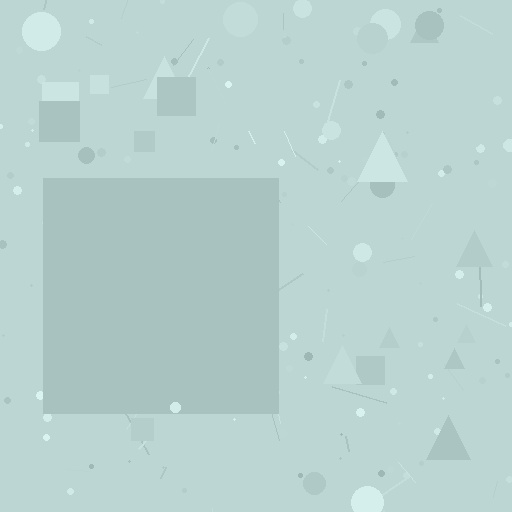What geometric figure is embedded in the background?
A square is embedded in the background.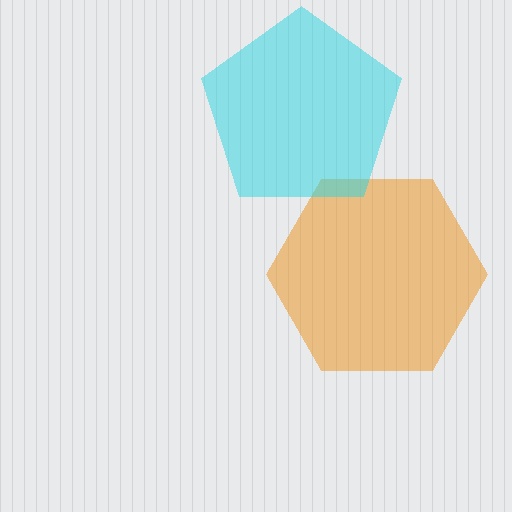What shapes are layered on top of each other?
The layered shapes are: an orange hexagon, a cyan pentagon.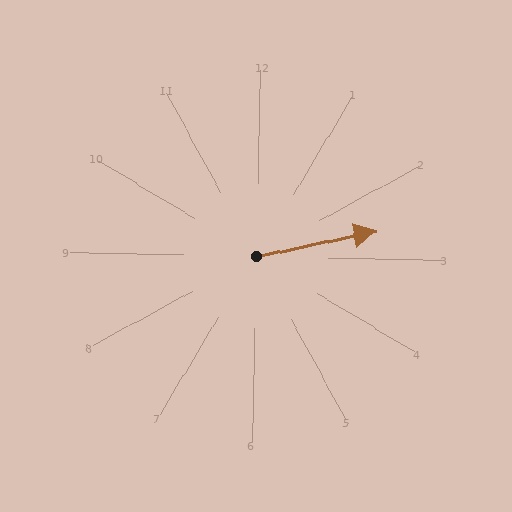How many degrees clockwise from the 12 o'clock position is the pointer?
Approximately 77 degrees.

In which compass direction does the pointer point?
East.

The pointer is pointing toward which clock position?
Roughly 3 o'clock.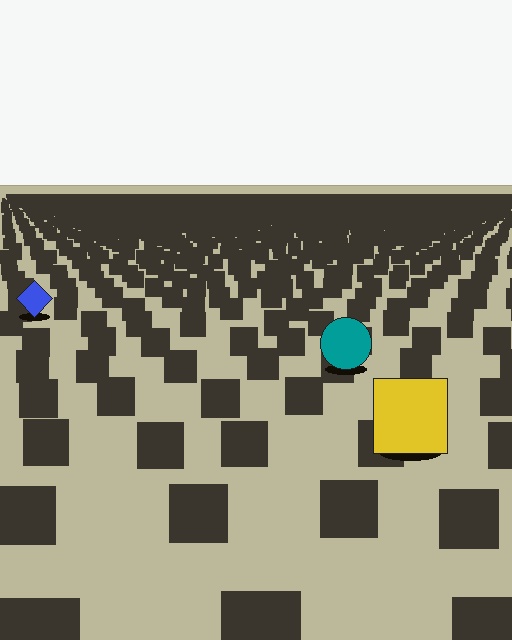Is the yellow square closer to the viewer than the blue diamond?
Yes. The yellow square is closer — you can tell from the texture gradient: the ground texture is coarser near it.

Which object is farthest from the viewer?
The blue diamond is farthest from the viewer. It appears smaller and the ground texture around it is denser.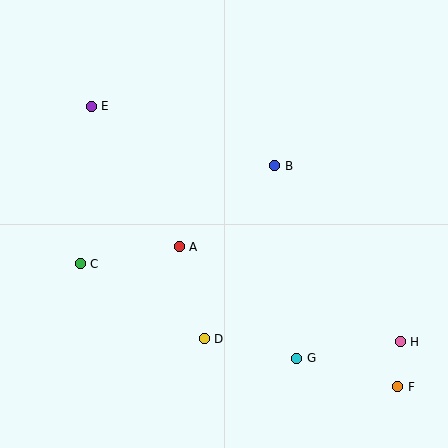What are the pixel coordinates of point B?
Point B is at (275, 166).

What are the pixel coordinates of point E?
Point E is at (91, 106).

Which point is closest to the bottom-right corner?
Point F is closest to the bottom-right corner.